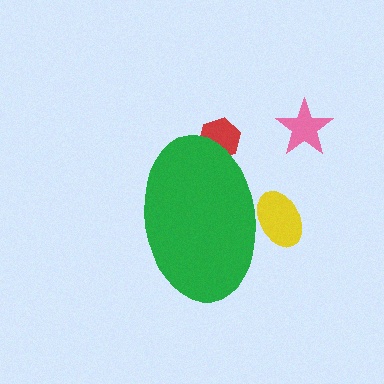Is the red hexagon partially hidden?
Yes, the red hexagon is partially hidden behind the green ellipse.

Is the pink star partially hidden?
No, the pink star is fully visible.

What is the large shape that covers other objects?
A green ellipse.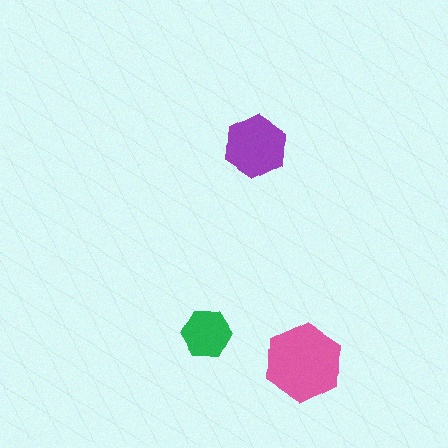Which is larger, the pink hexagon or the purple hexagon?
The pink one.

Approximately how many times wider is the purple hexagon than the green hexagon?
About 1.5 times wider.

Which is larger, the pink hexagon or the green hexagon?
The pink one.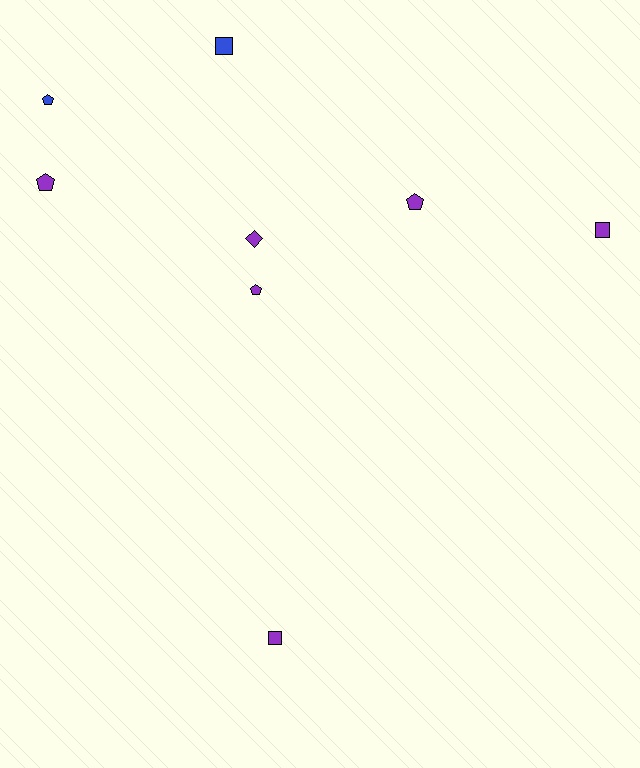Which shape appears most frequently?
Pentagon, with 4 objects.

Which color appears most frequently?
Purple, with 6 objects.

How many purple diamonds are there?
There is 1 purple diamond.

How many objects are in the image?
There are 8 objects.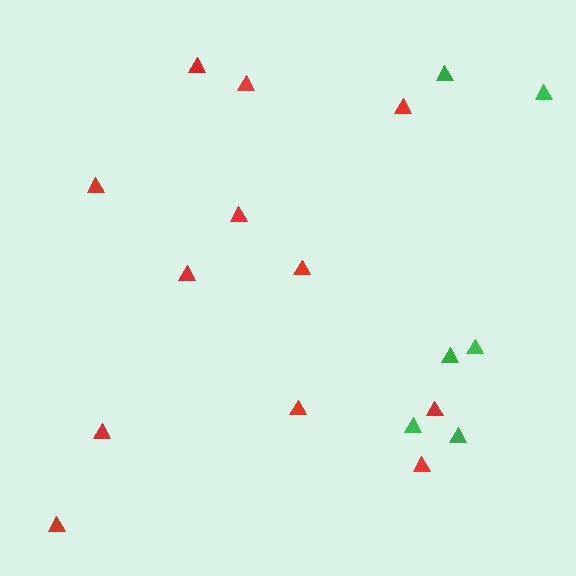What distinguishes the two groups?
There are 2 groups: one group of green triangles (6) and one group of red triangles (12).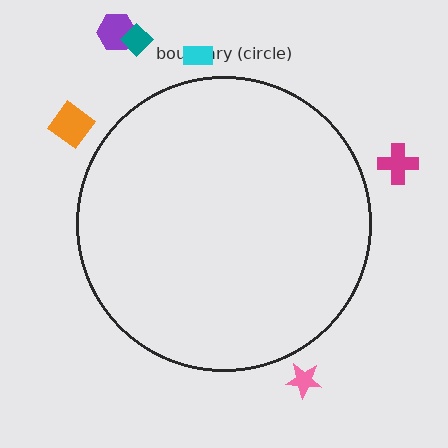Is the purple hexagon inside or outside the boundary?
Outside.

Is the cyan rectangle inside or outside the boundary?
Outside.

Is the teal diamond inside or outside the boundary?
Outside.